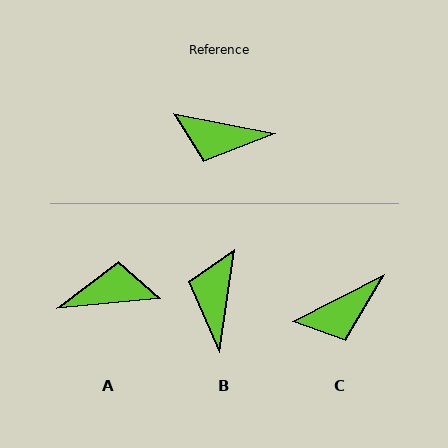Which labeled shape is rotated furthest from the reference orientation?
A, about 163 degrees away.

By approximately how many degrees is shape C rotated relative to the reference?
Approximately 38 degrees counter-clockwise.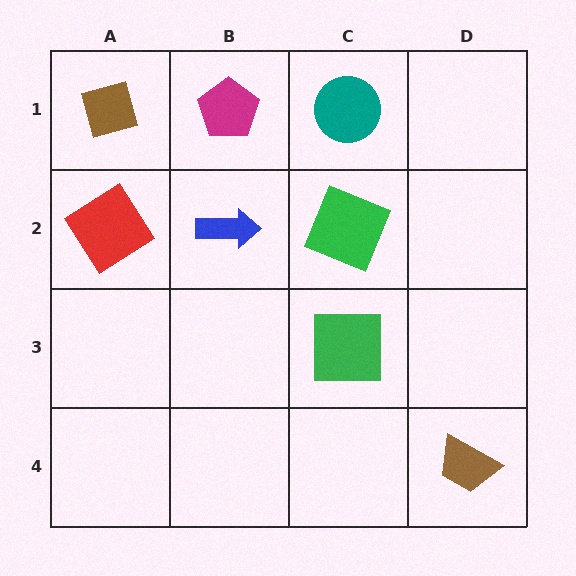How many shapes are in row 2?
3 shapes.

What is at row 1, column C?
A teal circle.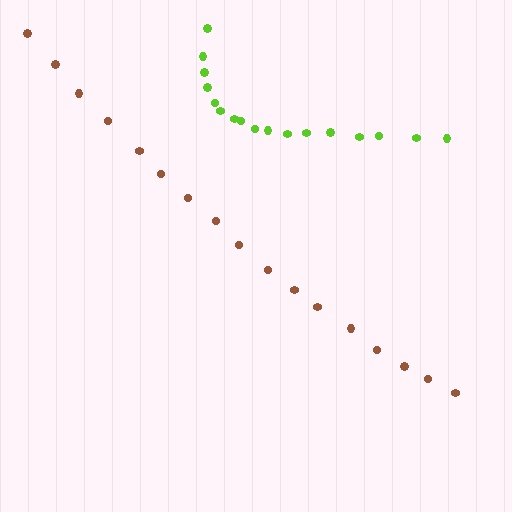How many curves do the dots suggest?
There are 2 distinct paths.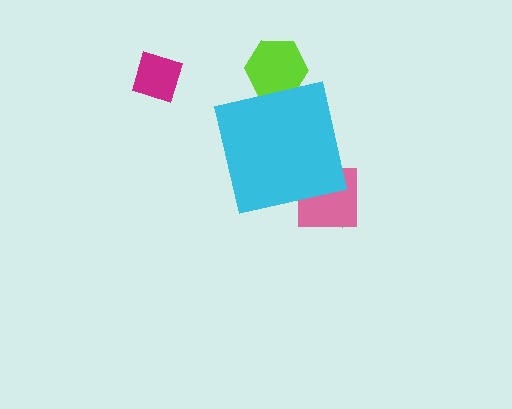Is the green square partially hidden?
Yes, the green square is partially hidden behind the cyan square.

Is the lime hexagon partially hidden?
Yes, the lime hexagon is partially hidden behind the cyan square.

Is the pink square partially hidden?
Yes, the pink square is partially hidden behind the cyan square.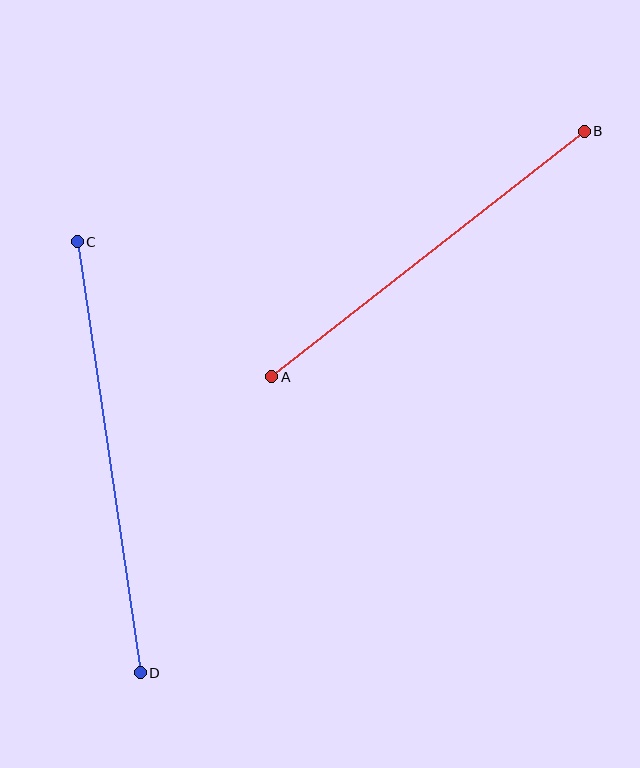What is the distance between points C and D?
The distance is approximately 436 pixels.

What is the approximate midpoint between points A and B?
The midpoint is at approximately (428, 254) pixels.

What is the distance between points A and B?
The distance is approximately 397 pixels.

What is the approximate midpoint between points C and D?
The midpoint is at approximately (109, 457) pixels.